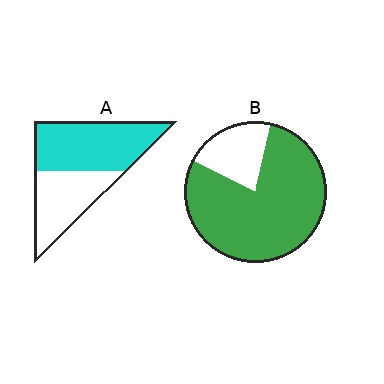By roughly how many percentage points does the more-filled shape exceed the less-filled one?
By roughly 20 percentage points (B over A).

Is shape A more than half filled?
Yes.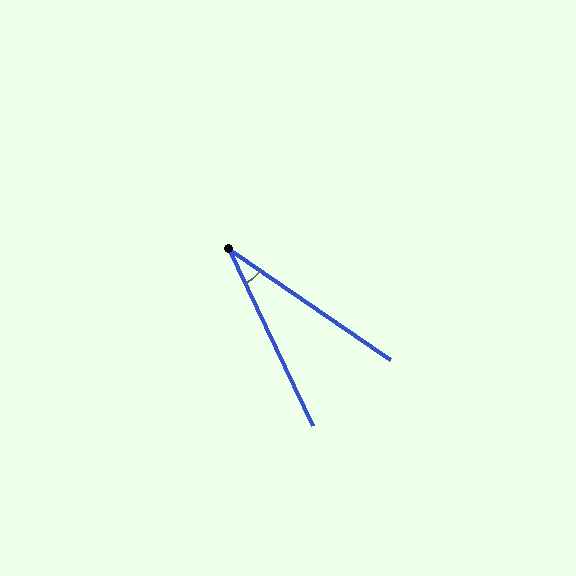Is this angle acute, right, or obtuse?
It is acute.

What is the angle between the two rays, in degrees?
Approximately 30 degrees.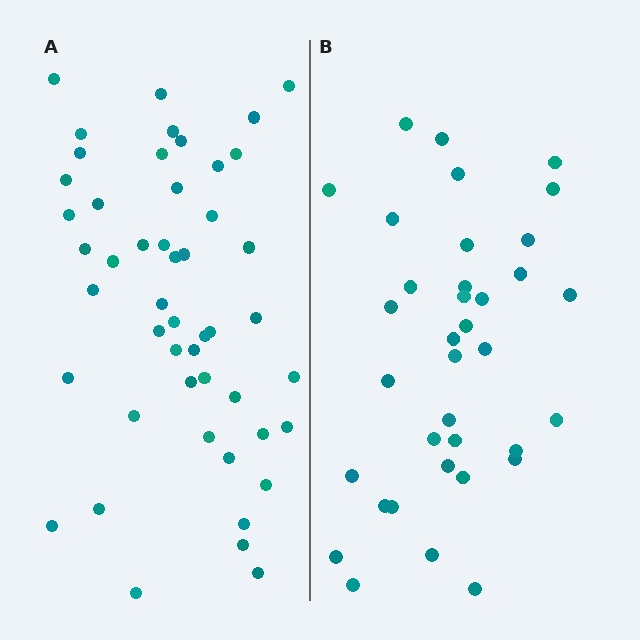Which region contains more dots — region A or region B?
Region A (the left region) has more dots.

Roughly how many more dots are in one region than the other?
Region A has approximately 15 more dots than region B.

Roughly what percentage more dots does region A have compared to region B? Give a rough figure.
About 35% more.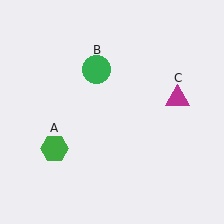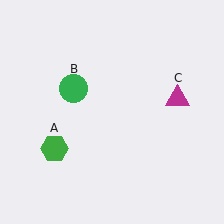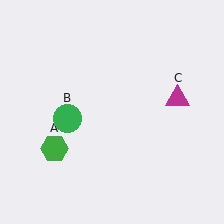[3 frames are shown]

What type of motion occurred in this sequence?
The green circle (object B) rotated counterclockwise around the center of the scene.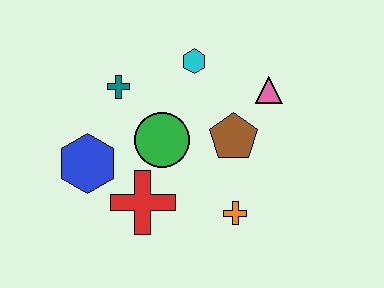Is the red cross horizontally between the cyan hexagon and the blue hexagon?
Yes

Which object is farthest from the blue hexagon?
The pink triangle is farthest from the blue hexagon.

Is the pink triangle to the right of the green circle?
Yes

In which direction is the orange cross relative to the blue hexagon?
The orange cross is to the right of the blue hexagon.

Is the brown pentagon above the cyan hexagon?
No